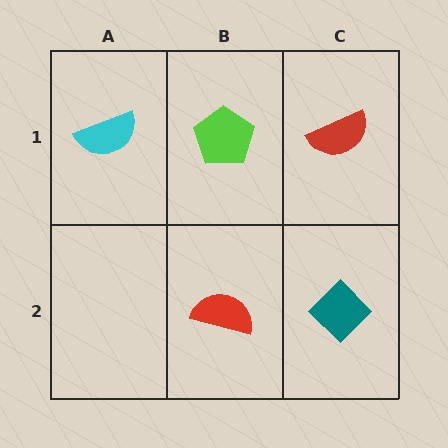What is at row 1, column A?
A cyan semicircle.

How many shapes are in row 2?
2 shapes.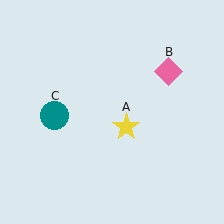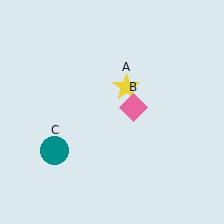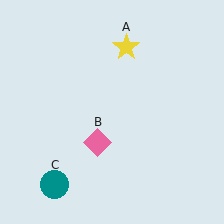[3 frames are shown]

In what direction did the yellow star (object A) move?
The yellow star (object A) moved up.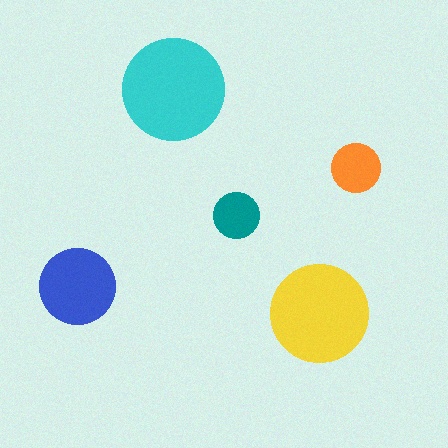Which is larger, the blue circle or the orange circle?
The blue one.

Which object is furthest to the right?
The orange circle is rightmost.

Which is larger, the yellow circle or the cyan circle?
The cyan one.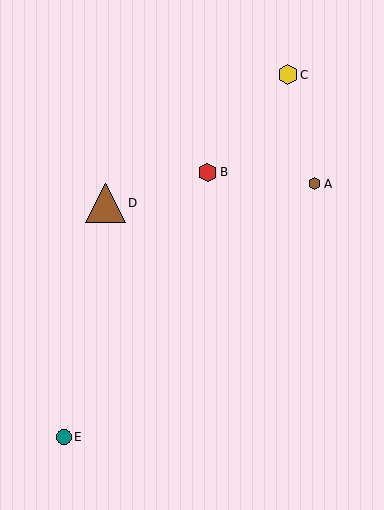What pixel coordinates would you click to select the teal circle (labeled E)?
Click at (64, 437) to select the teal circle E.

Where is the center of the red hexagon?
The center of the red hexagon is at (207, 172).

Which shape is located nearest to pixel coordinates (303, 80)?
The yellow hexagon (labeled C) at (288, 75) is nearest to that location.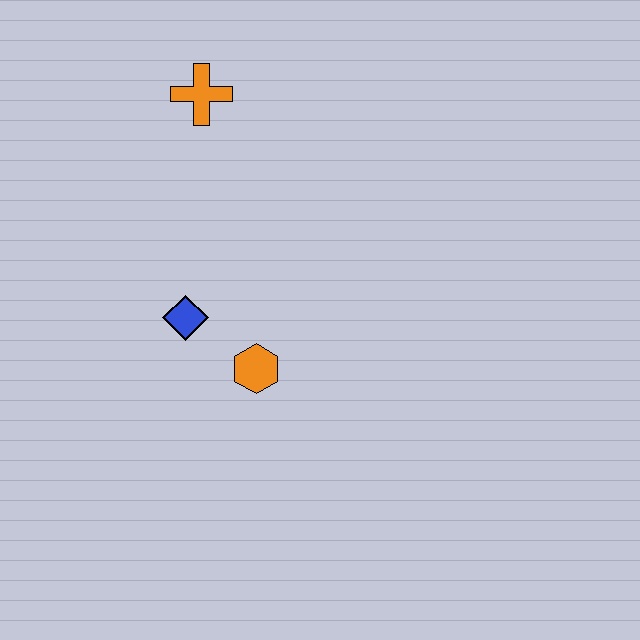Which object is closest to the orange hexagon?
The blue diamond is closest to the orange hexagon.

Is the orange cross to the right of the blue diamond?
Yes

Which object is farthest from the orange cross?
The orange hexagon is farthest from the orange cross.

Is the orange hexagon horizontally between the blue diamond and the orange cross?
No